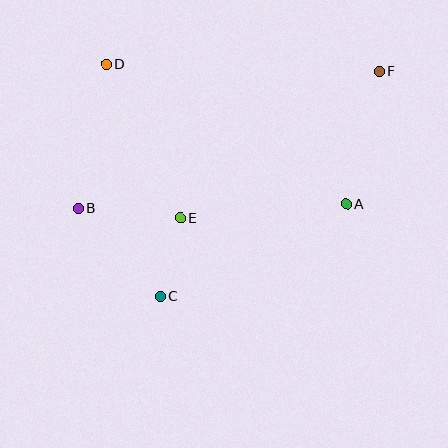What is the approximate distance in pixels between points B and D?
The distance between B and D is approximately 148 pixels.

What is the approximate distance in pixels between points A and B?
The distance between A and B is approximately 268 pixels.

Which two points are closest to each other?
Points C and E are closest to each other.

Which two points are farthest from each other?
Points B and F are farthest from each other.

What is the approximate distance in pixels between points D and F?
The distance between D and F is approximately 273 pixels.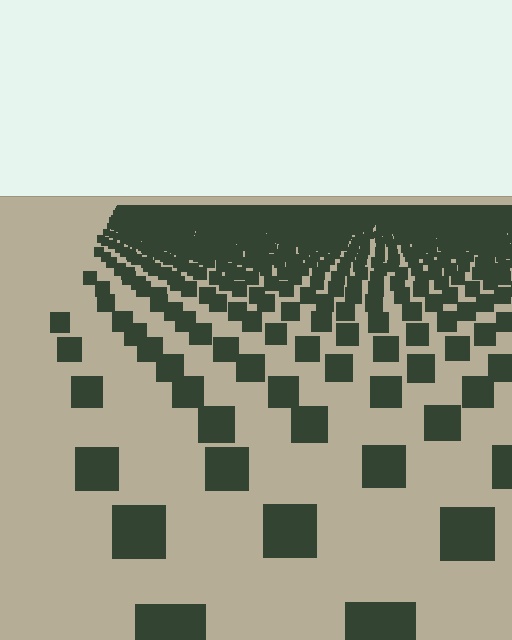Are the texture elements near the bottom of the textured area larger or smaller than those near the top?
Larger. Near the bottom, elements are closer to the viewer and appear at a bigger on-screen size.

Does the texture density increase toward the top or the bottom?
Density increases toward the top.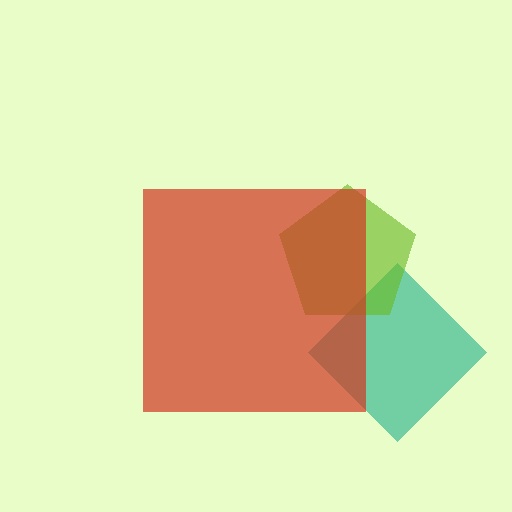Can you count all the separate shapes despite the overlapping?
Yes, there are 3 separate shapes.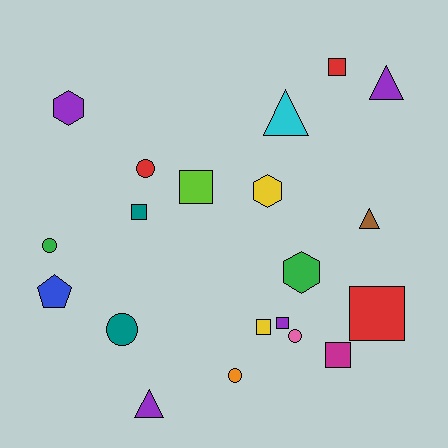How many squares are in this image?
There are 7 squares.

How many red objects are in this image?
There are 3 red objects.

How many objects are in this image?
There are 20 objects.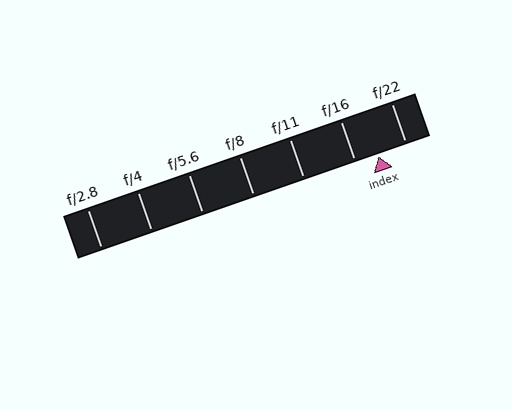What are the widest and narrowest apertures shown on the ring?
The widest aperture shown is f/2.8 and the narrowest is f/22.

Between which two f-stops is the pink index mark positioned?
The index mark is between f/16 and f/22.